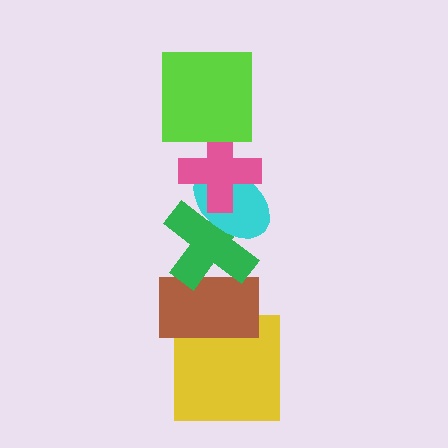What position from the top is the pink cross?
The pink cross is 2nd from the top.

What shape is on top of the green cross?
The cyan ellipse is on top of the green cross.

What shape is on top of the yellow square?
The brown rectangle is on top of the yellow square.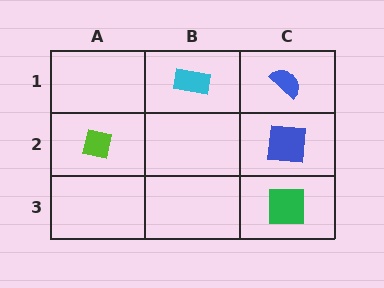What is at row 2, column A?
A lime square.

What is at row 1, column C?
A blue semicircle.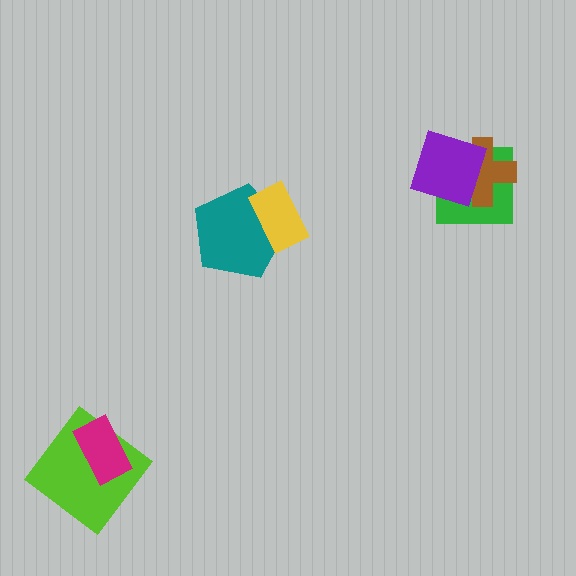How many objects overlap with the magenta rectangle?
1 object overlaps with the magenta rectangle.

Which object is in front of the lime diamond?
The magenta rectangle is in front of the lime diamond.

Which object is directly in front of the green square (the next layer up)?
The brown cross is directly in front of the green square.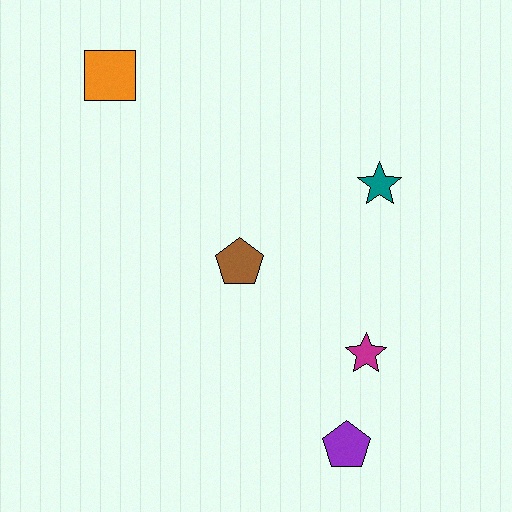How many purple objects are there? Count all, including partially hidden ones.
There is 1 purple object.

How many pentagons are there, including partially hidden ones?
There are 2 pentagons.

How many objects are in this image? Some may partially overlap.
There are 5 objects.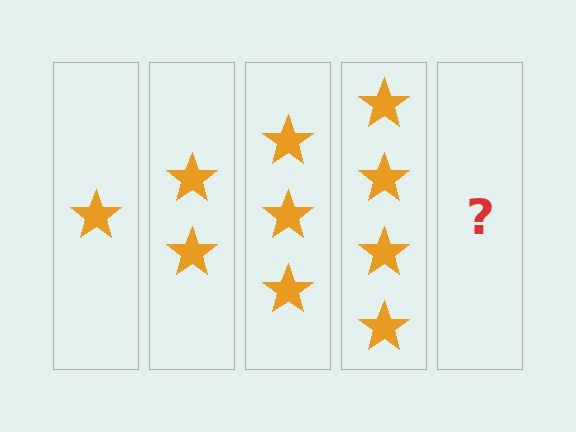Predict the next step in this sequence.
The next step is 5 stars.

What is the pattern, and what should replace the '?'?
The pattern is that each step adds one more star. The '?' should be 5 stars.